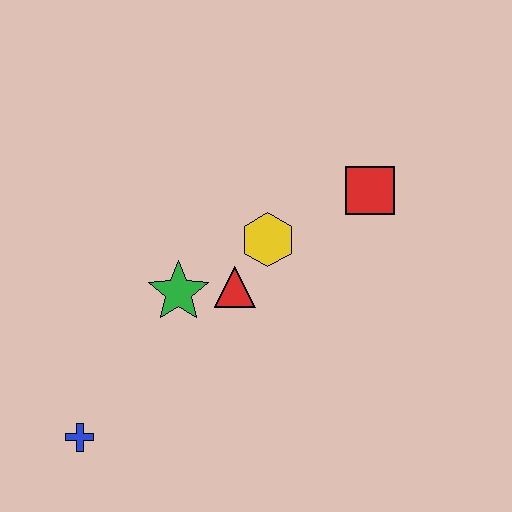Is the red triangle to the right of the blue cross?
Yes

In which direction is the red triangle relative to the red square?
The red triangle is to the left of the red square.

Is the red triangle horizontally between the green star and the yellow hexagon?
Yes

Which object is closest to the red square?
The yellow hexagon is closest to the red square.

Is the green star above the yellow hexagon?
No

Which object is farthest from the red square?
The blue cross is farthest from the red square.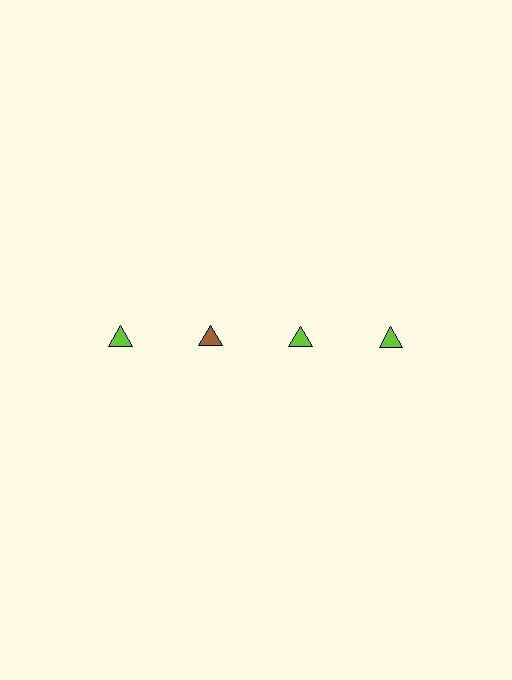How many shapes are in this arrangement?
There are 4 shapes arranged in a grid pattern.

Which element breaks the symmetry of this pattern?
The brown triangle in the top row, second from left column breaks the symmetry. All other shapes are lime triangles.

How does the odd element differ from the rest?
It has a different color: brown instead of lime.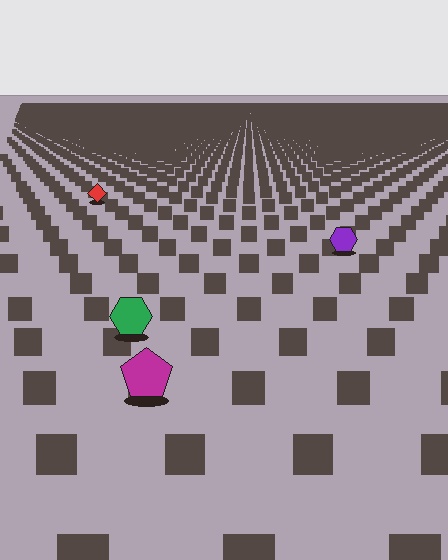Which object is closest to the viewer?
The magenta pentagon is closest. The texture marks near it are larger and more spread out.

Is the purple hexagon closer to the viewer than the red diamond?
Yes. The purple hexagon is closer — you can tell from the texture gradient: the ground texture is coarser near it.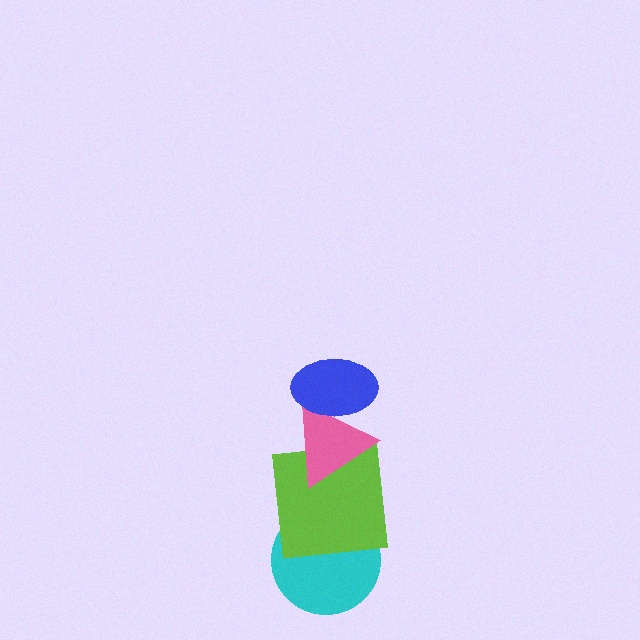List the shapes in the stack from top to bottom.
From top to bottom: the blue ellipse, the pink triangle, the lime square, the cyan circle.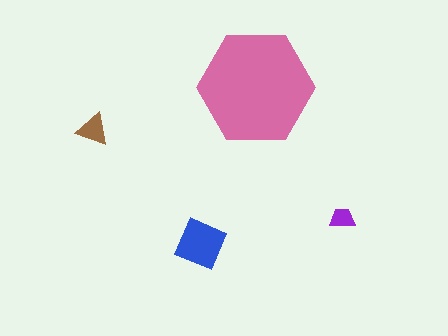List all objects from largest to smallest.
The pink hexagon, the blue diamond, the brown triangle, the purple trapezoid.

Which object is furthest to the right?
The purple trapezoid is rightmost.